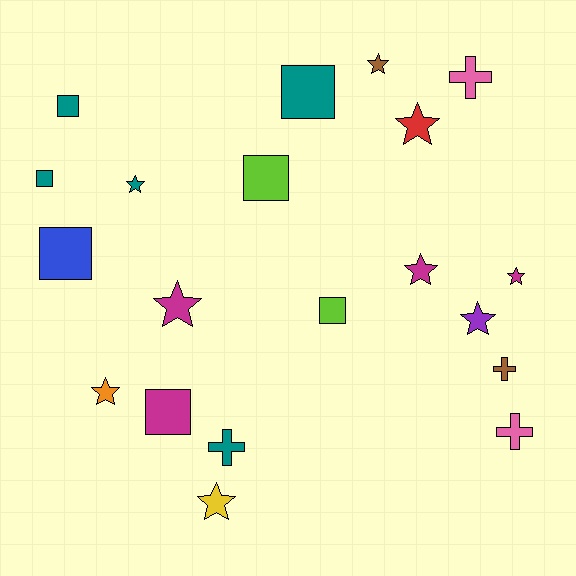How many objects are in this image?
There are 20 objects.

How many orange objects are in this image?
There is 1 orange object.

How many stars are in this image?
There are 9 stars.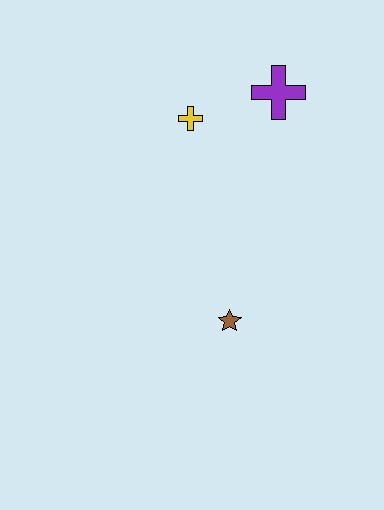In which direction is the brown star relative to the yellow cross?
The brown star is below the yellow cross.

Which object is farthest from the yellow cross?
The brown star is farthest from the yellow cross.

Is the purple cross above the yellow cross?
Yes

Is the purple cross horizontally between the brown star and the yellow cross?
No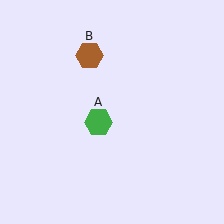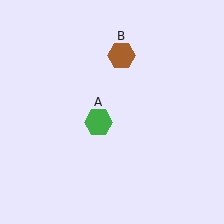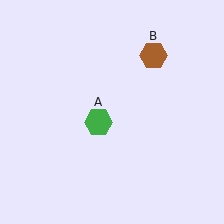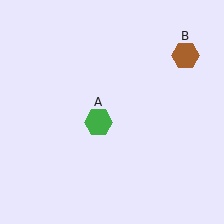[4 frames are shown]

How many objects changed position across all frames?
1 object changed position: brown hexagon (object B).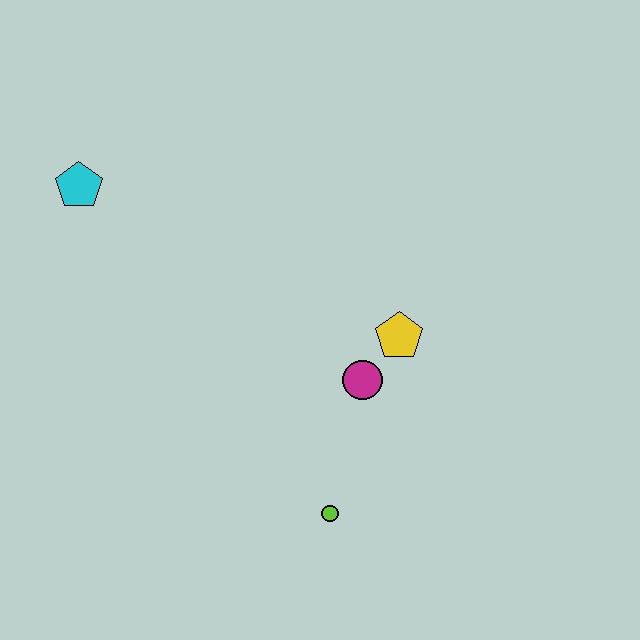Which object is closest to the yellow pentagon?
The magenta circle is closest to the yellow pentagon.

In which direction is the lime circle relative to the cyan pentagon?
The lime circle is below the cyan pentagon.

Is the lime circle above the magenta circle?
No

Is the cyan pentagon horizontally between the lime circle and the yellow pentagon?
No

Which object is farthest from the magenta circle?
The cyan pentagon is farthest from the magenta circle.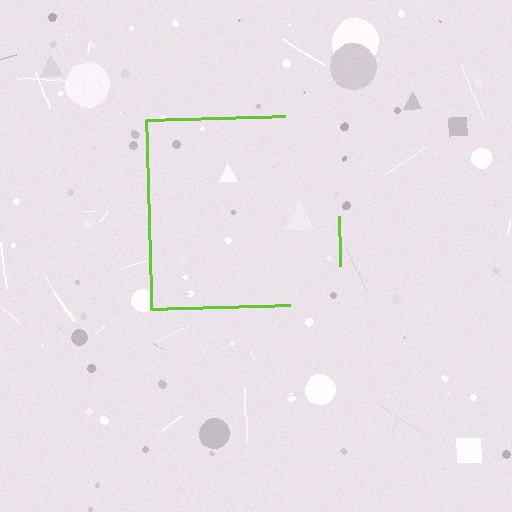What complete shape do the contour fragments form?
The contour fragments form a square.